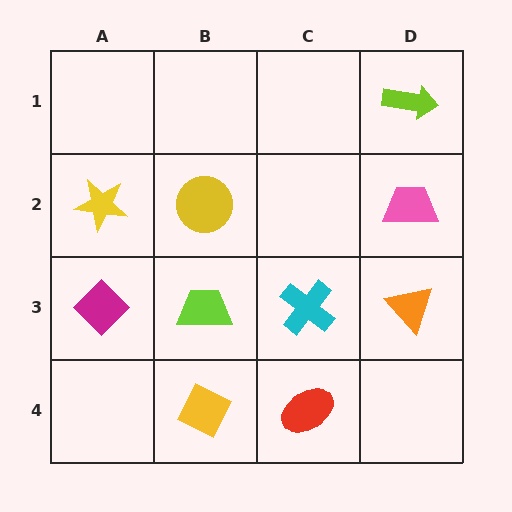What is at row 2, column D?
A pink trapezoid.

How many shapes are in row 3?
4 shapes.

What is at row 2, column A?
A yellow star.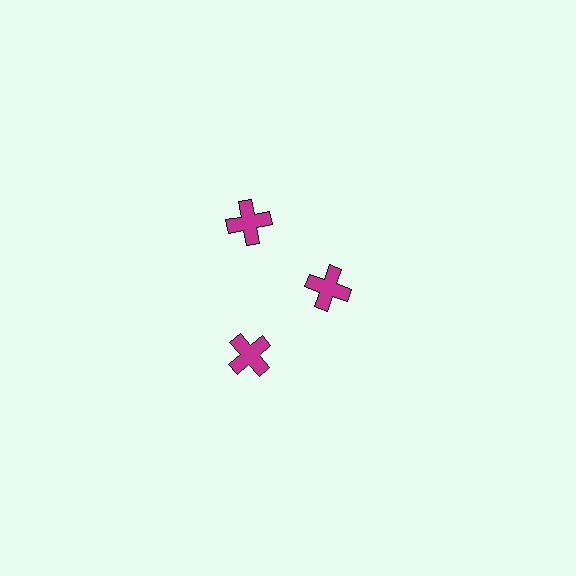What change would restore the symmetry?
The symmetry would be restored by moving it outward, back onto the ring so that all 3 crosses sit at equal angles and equal distance from the center.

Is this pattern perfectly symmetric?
No. The 3 magenta crosses are arranged in a ring, but one element near the 3 o'clock position is pulled inward toward the center, breaking the 3-fold rotational symmetry.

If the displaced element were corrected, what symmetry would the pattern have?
It would have 3-fold rotational symmetry — the pattern would map onto itself every 120 degrees.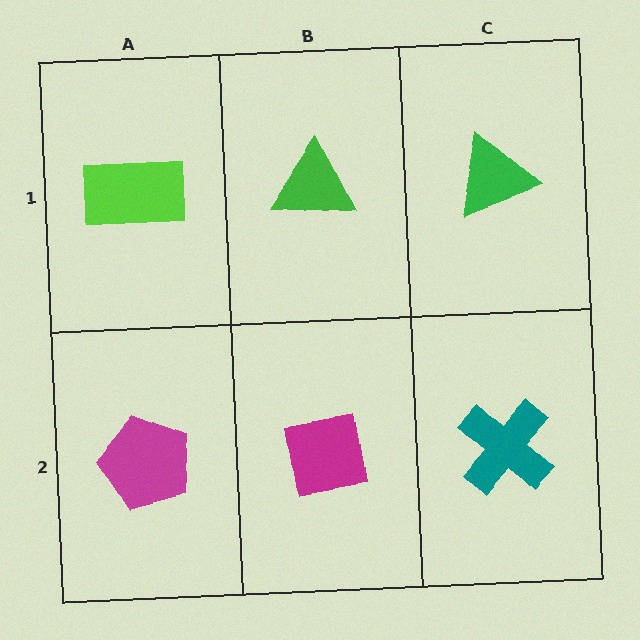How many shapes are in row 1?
3 shapes.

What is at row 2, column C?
A teal cross.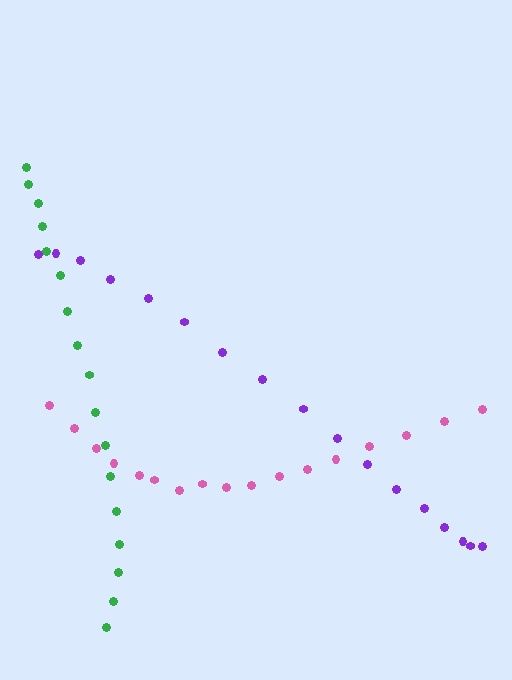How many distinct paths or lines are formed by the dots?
There are 3 distinct paths.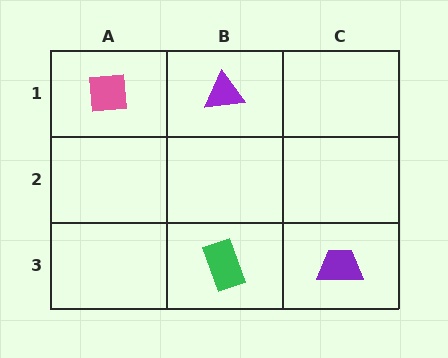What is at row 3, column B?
A green rectangle.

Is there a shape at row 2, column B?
No, that cell is empty.